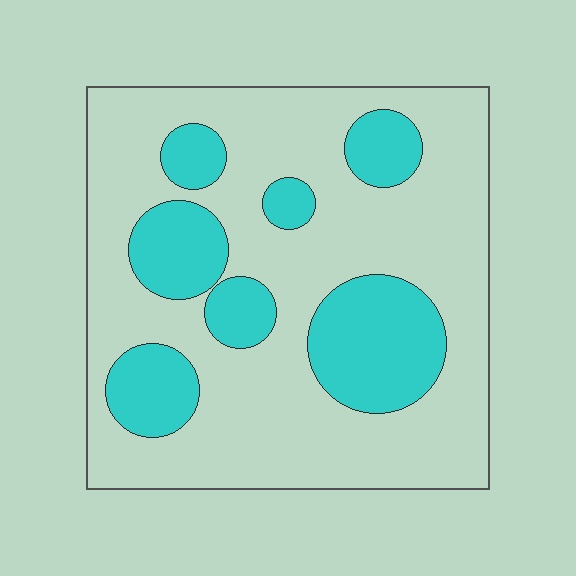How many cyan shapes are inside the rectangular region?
7.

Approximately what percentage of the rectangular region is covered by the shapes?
Approximately 30%.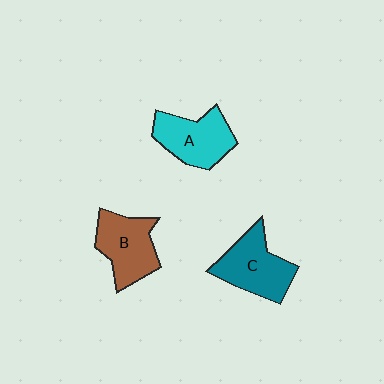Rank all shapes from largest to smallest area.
From largest to smallest: C (teal), B (brown), A (cyan).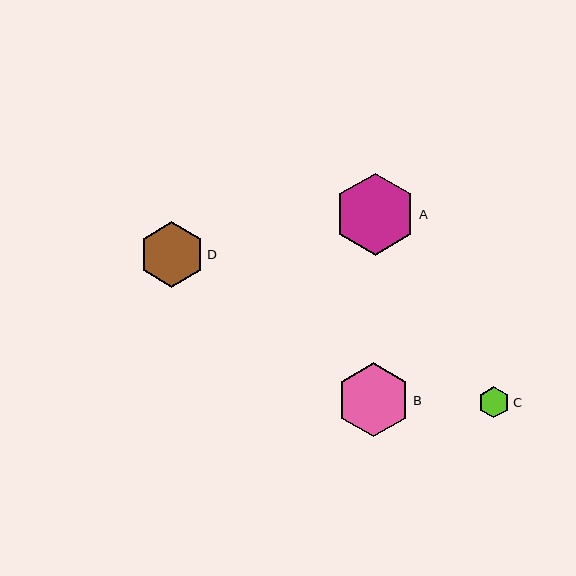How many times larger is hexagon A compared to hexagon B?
Hexagon A is approximately 1.1 times the size of hexagon B.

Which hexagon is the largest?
Hexagon A is the largest with a size of approximately 82 pixels.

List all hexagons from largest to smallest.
From largest to smallest: A, B, D, C.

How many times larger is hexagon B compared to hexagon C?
Hexagon B is approximately 2.3 times the size of hexagon C.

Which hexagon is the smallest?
Hexagon C is the smallest with a size of approximately 31 pixels.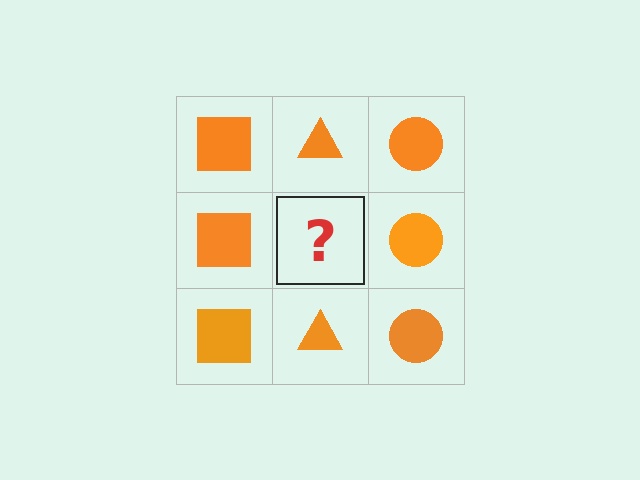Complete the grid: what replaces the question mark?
The question mark should be replaced with an orange triangle.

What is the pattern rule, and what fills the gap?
The rule is that each column has a consistent shape. The gap should be filled with an orange triangle.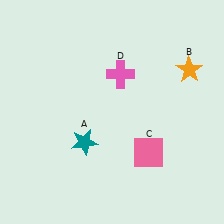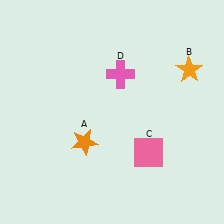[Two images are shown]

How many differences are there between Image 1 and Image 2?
There is 1 difference between the two images.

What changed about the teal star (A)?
In Image 1, A is teal. In Image 2, it changed to orange.